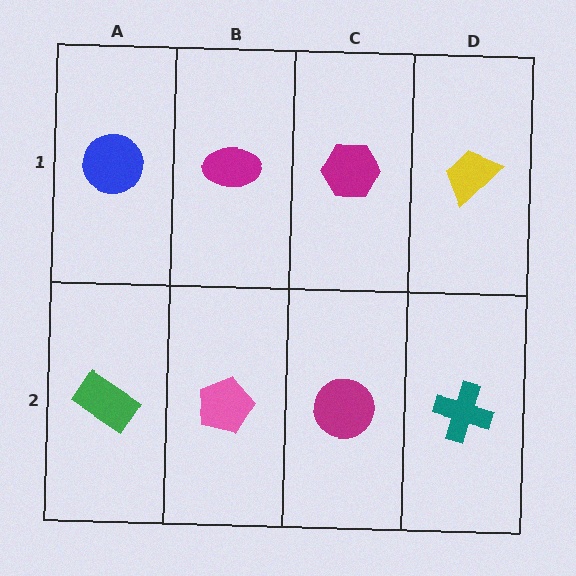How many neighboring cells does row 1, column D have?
2.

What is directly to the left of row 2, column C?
A pink pentagon.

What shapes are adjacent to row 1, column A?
A green rectangle (row 2, column A), a magenta ellipse (row 1, column B).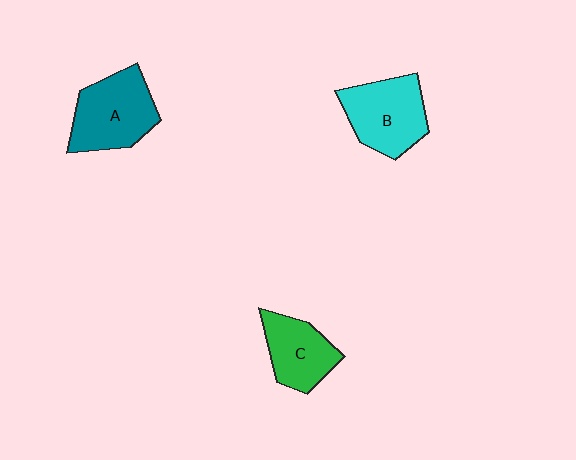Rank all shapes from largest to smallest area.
From largest to smallest: A (teal), B (cyan), C (green).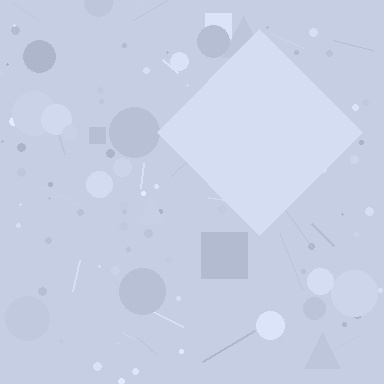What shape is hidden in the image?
A diamond is hidden in the image.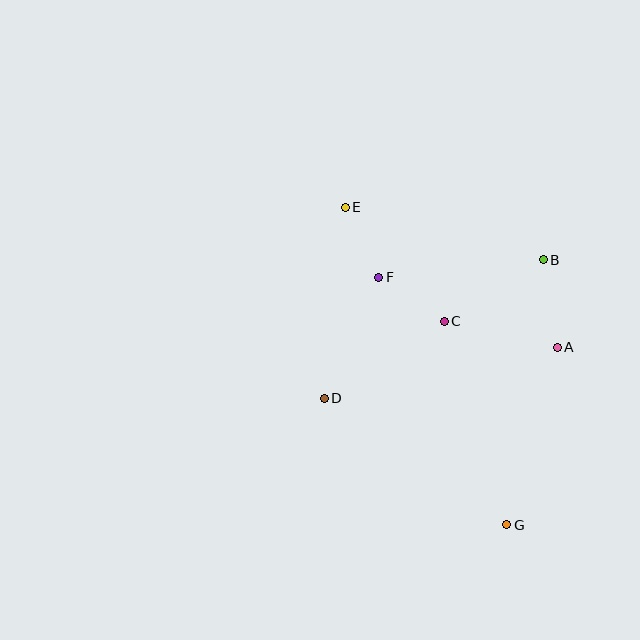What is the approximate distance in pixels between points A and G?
The distance between A and G is approximately 184 pixels.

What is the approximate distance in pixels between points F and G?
The distance between F and G is approximately 278 pixels.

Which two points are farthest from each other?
Points E and G are farthest from each other.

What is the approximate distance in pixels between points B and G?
The distance between B and G is approximately 267 pixels.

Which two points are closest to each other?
Points E and F are closest to each other.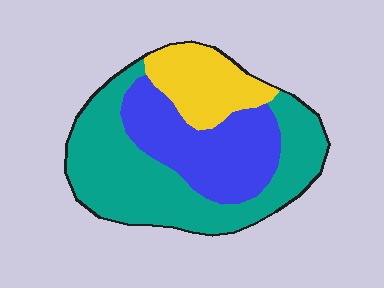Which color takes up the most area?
Teal, at roughly 50%.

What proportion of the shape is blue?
Blue covers about 30% of the shape.